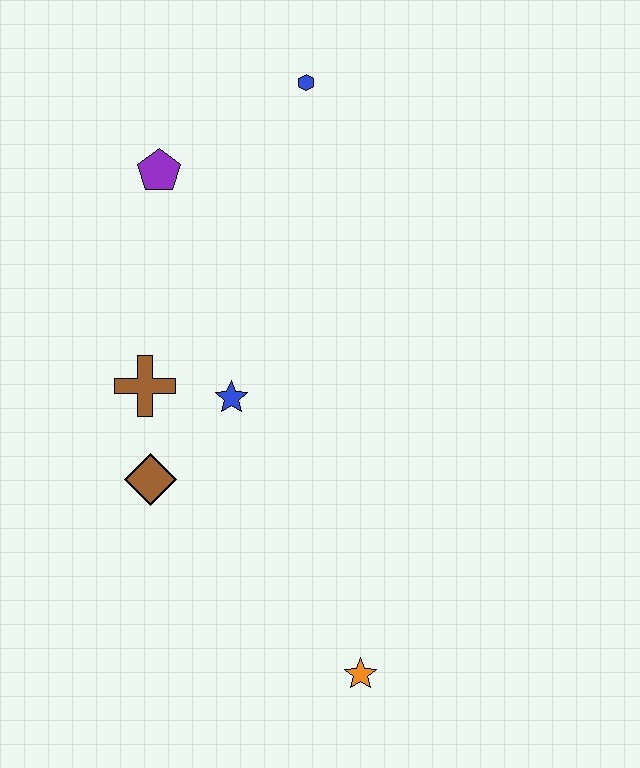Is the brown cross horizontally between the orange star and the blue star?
No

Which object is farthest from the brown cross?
The orange star is farthest from the brown cross.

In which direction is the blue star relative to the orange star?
The blue star is above the orange star.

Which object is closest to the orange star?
The brown diamond is closest to the orange star.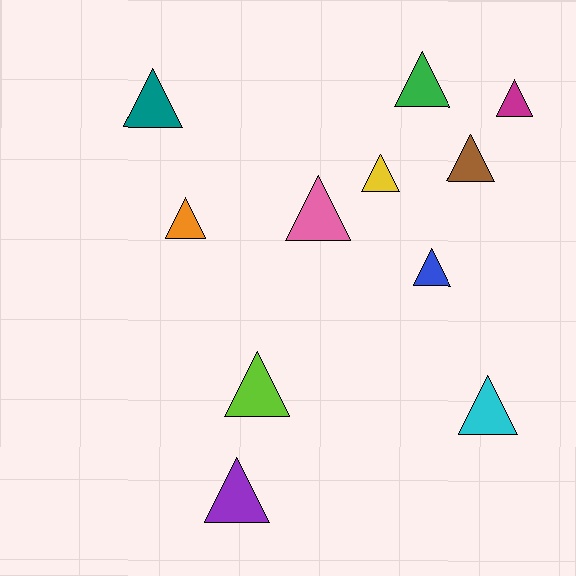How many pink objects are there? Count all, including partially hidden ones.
There is 1 pink object.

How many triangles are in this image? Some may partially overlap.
There are 11 triangles.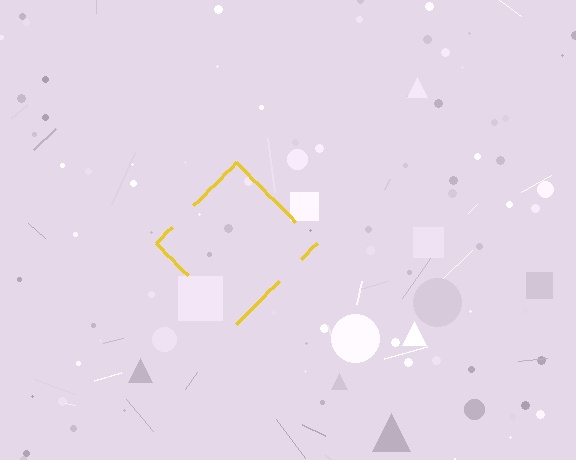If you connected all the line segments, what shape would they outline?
They would outline a diamond.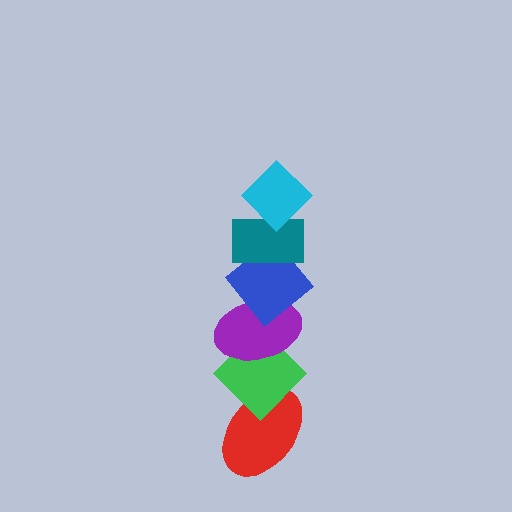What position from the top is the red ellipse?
The red ellipse is 6th from the top.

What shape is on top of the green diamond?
The purple ellipse is on top of the green diamond.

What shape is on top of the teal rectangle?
The cyan diamond is on top of the teal rectangle.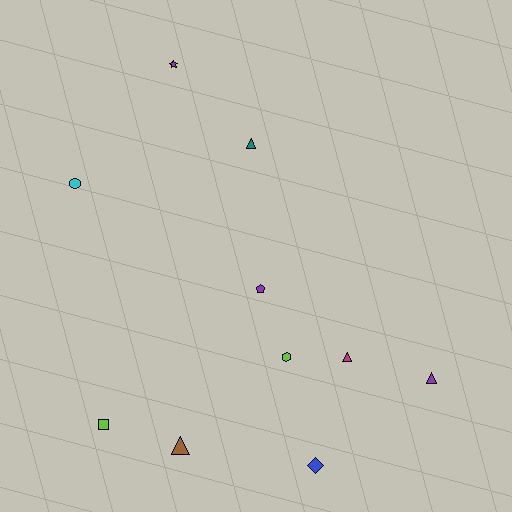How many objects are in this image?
There are 10 objects.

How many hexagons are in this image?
There is 1 hexagon.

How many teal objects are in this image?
There is 1 teal object.